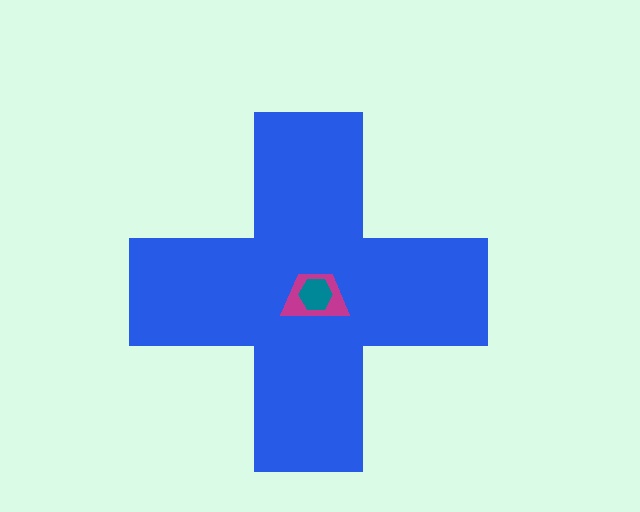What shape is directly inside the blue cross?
The magenta trapezoid.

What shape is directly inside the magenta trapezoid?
The teal hexagon.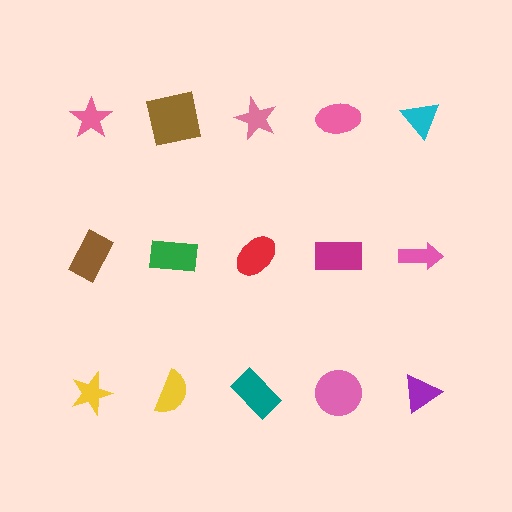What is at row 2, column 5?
A pink arrow.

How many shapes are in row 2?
5 shapes.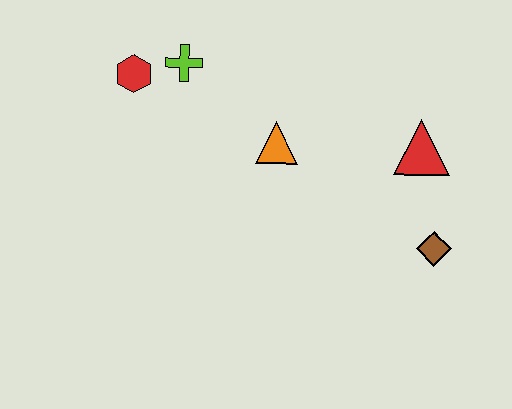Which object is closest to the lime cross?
The red hexagon is closest to the lime cross.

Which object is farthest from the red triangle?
The red hexagon is farthest from the red triangle.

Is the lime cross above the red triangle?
Yes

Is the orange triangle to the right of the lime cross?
Yes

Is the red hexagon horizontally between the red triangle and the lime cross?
No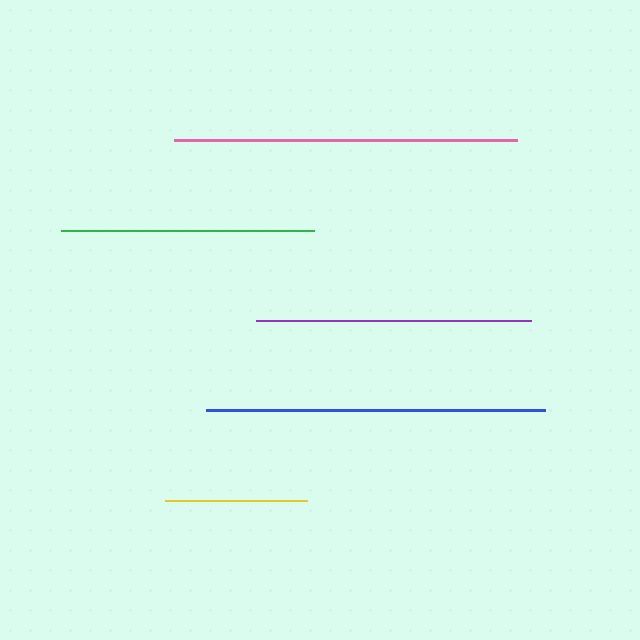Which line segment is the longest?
The pink line is the longest at approximately 343 pixels.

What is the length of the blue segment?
The blue segment is approximately 339 pixels long.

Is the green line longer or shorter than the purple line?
The purple line is longer than the green line.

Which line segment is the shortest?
The yellow line is the shortest at approximately 142 pixels.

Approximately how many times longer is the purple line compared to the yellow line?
The purple line is approximately 1.9 times the length of the yellow line.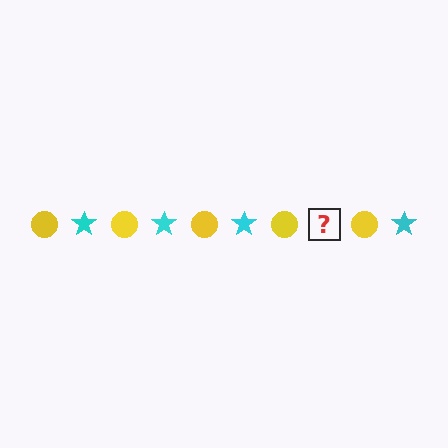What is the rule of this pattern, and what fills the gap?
The rule is that the pattern alternates between yellow circle and cyan star. The gap should be filled with a cyan star.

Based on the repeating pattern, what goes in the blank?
The blank should be a cyan star.